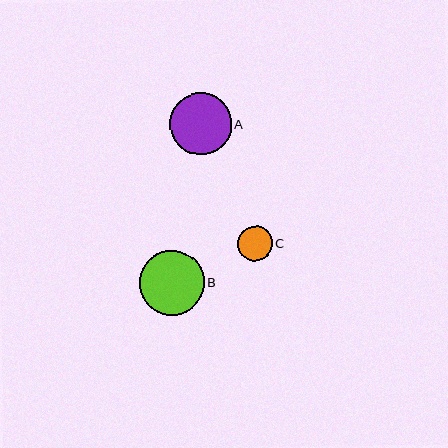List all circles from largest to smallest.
From largest to smallest: B, A, C.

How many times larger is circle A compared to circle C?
Circle A is approximately 1.7 times the size of circle C.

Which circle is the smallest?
Circle C is the smallest with a size of approximately 35 pixels.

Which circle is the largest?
Circle B is the largest with a size of approximately 65 pixels.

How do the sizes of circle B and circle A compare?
Circle B and circle A are approximately the same size.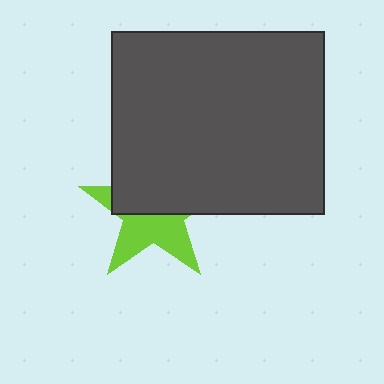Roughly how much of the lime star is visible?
About half of it is visible (roughly 47%).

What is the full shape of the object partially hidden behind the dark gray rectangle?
The partially hidden object is a lime star.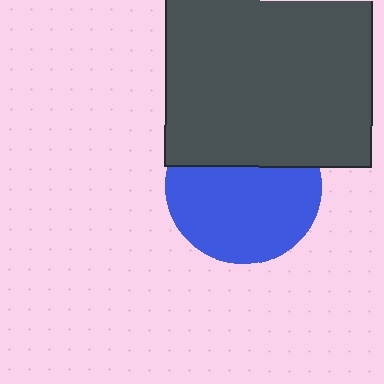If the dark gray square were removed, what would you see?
You would see the complete blue circle.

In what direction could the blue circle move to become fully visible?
The blue circle could move down. That would shift it out from behind the dark gray square entirely.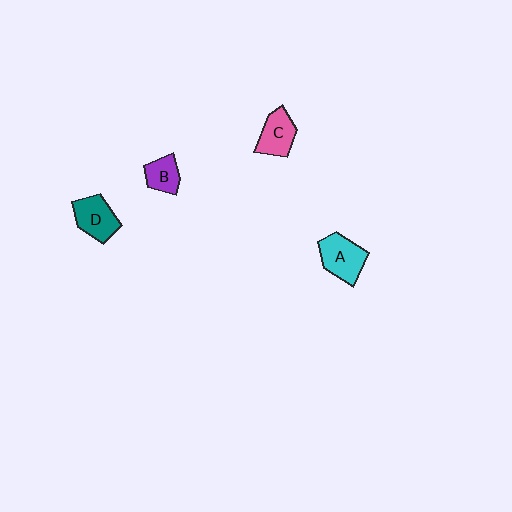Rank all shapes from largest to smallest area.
From largest to smallest: A (cyan), D (teal), C (pink), B (purple).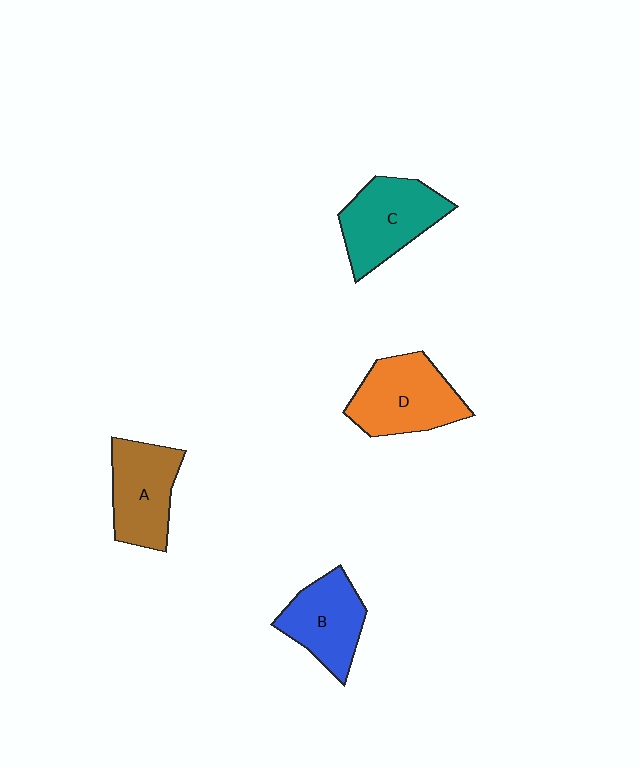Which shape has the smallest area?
Shape B (blue).